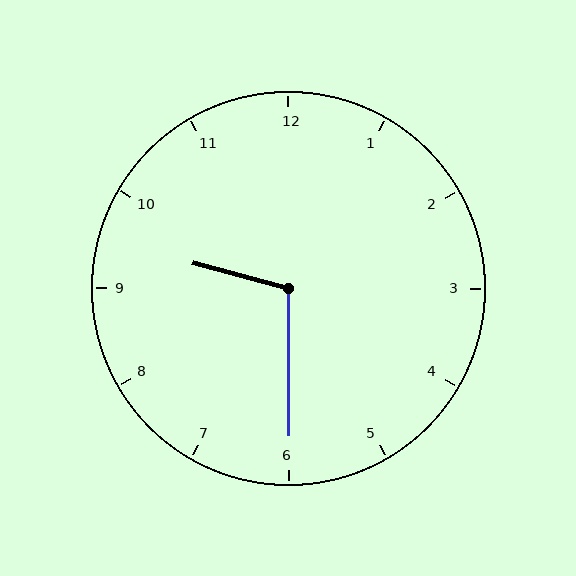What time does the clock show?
9:30.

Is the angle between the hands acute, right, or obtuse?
It is obtuse.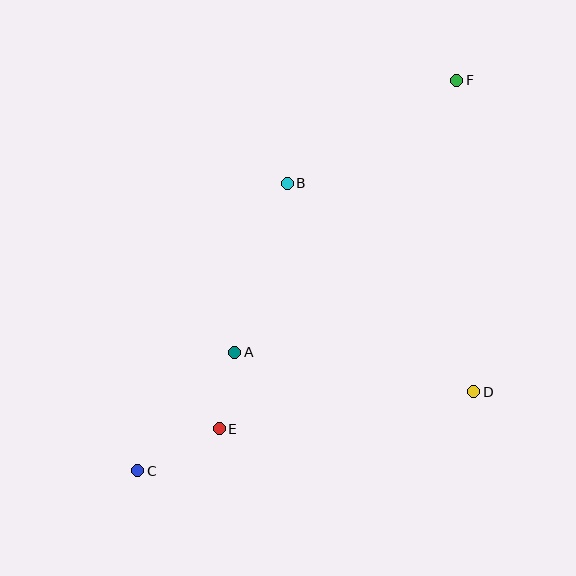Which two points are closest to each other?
Points A and E are closest to each other.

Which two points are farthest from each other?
Points C and F are farthest from each other.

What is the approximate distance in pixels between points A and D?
The distance between A and D is approximately 242 pixels.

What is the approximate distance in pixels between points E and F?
The distance between E and F is approximately 422 pixels.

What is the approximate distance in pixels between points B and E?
The distance between B and E is approximately 254 pixels.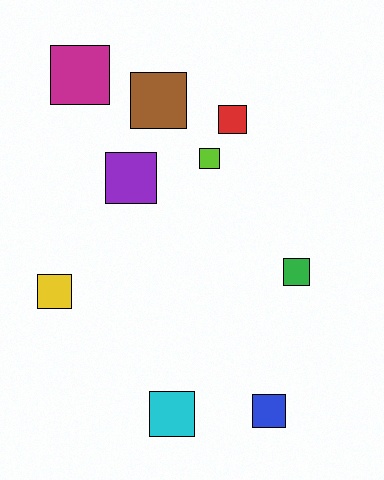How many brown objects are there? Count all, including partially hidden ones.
There is 1 brown object.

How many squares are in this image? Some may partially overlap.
There are 9 squares.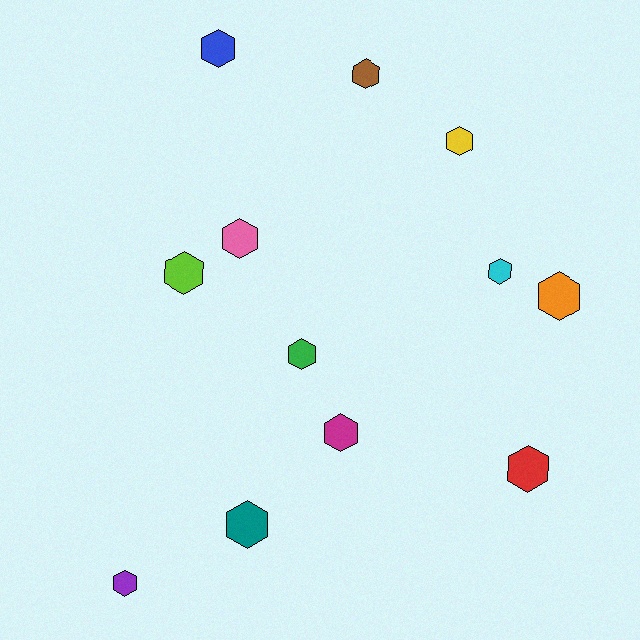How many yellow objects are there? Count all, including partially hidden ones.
There is 1 yellow object.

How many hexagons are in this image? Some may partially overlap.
There are 12 hexagons.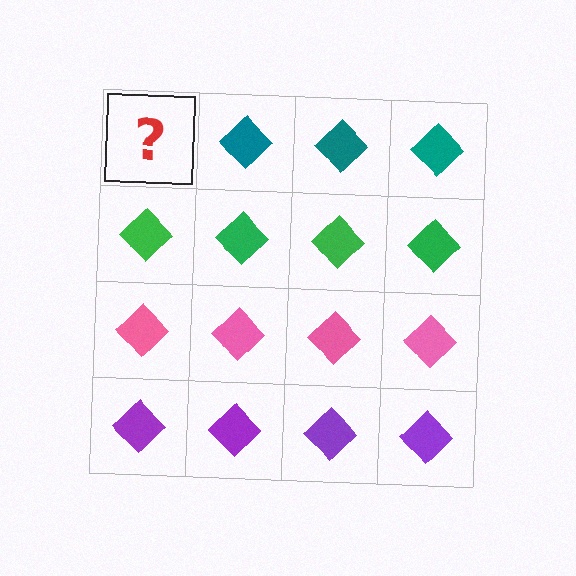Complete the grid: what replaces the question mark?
The question mark should be replaced with a teal diamond.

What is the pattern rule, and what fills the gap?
The rule is that each row has a consistent color. The gap should be filled with a teal diamond.